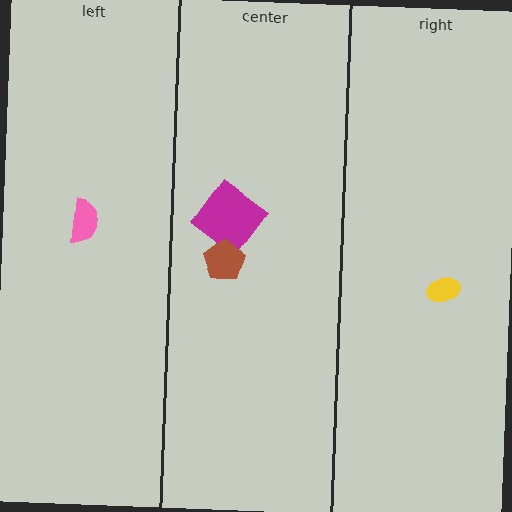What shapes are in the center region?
The magenta diamond, the brown pentagon.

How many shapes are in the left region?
1.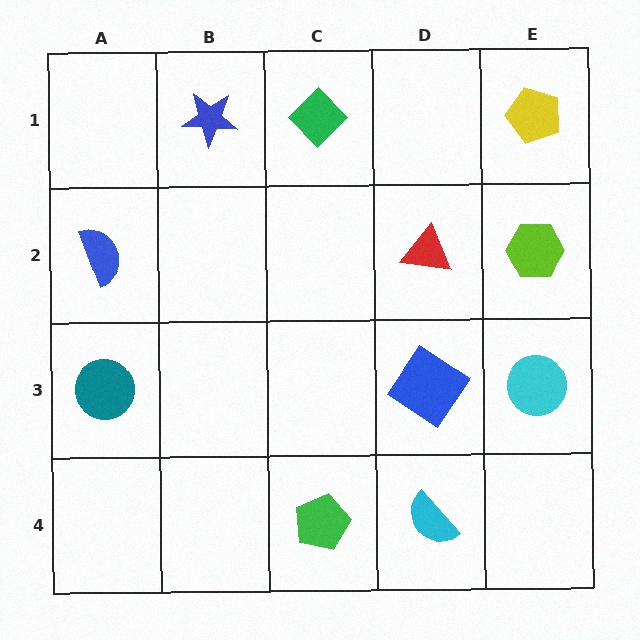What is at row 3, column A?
A teal circle.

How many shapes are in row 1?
3 shapes.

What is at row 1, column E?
A yellow pentagon.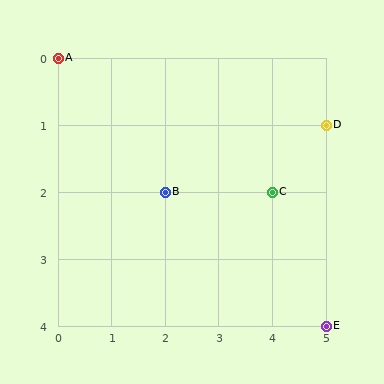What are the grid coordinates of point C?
Point C is at grid coordinates (4, 2).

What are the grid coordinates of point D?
Point D is at grid coordinates (5, 1).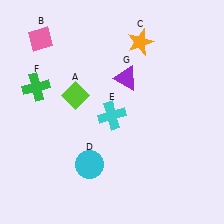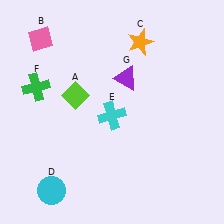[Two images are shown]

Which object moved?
The cyan circle (D) moved left.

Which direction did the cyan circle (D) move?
The cyan circle (D) moved left.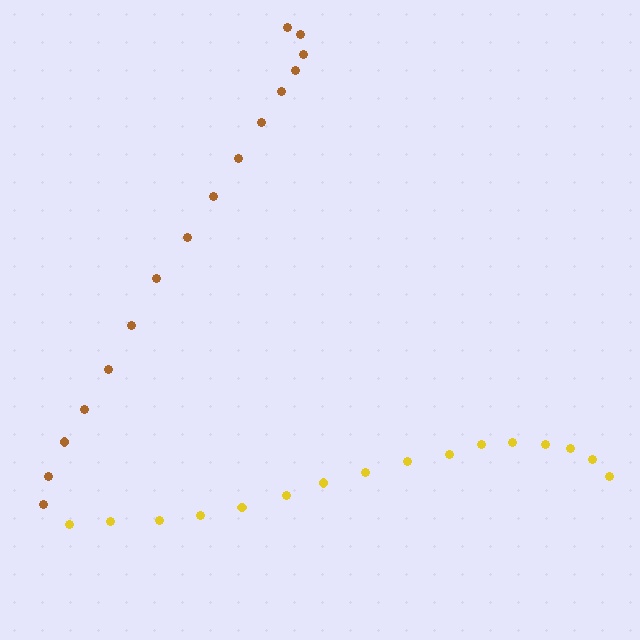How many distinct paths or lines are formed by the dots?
There are 2 distinct paths.